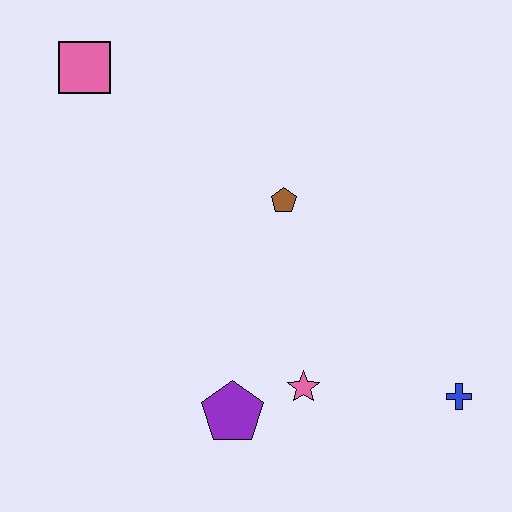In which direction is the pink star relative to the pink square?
The pink star is below the pink square.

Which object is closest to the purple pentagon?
The pink star is closest to the purple pentagon.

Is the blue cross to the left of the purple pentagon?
No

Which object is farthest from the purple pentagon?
The pink square is farthest from the purple pentagon.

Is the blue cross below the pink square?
Yes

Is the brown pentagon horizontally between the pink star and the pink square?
Yes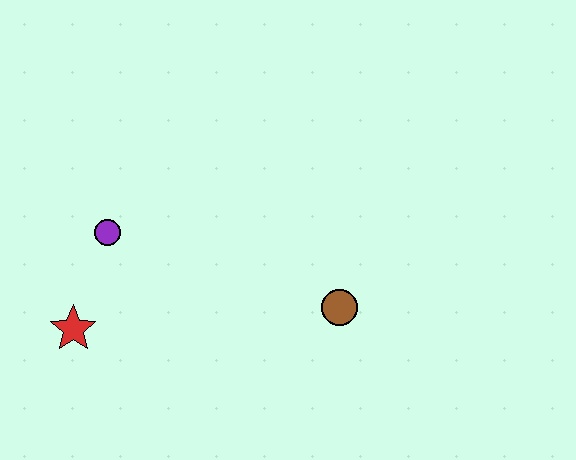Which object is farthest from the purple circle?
The brown circle is farthest from the purple circle.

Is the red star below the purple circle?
Yes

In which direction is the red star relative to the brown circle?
The red star is to the left of the brown circle.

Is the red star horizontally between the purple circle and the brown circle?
No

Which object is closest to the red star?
The purple circle is closest to the red star.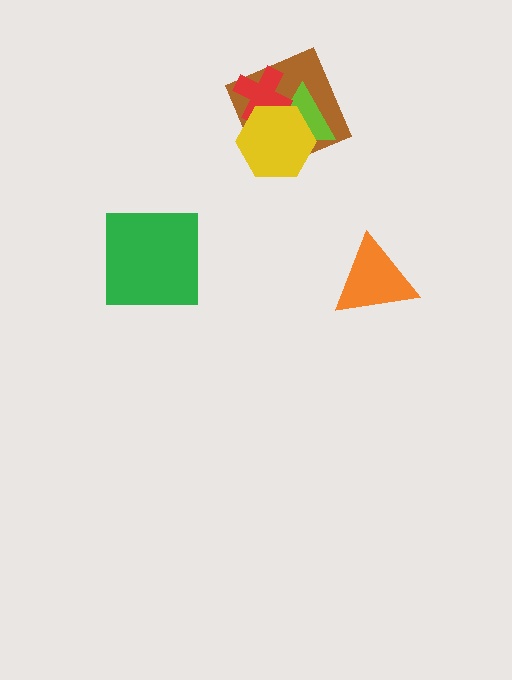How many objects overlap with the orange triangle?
0 objects overlap with the orange triangle.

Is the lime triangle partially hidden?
Yes, it is partially covered by another shape.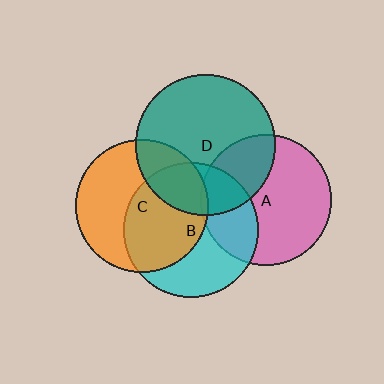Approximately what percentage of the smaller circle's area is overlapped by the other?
Approximately 25%.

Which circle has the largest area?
Circle D (teal).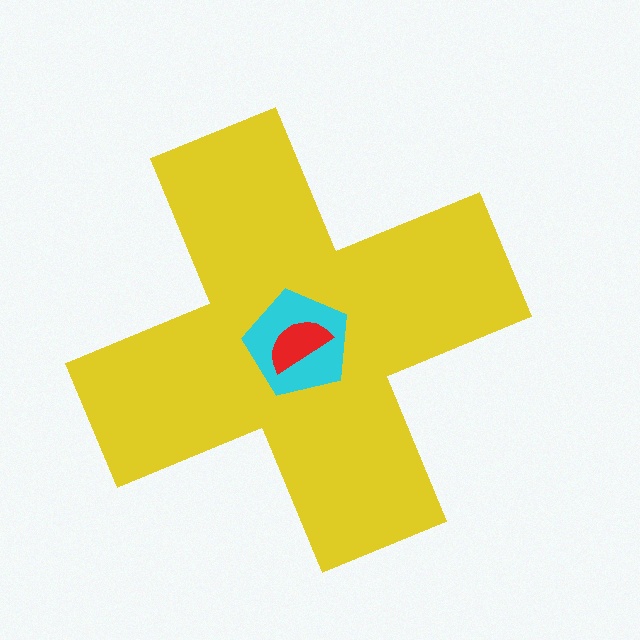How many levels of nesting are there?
3.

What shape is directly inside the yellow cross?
The cyan pentagon.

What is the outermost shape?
The yellow cross.